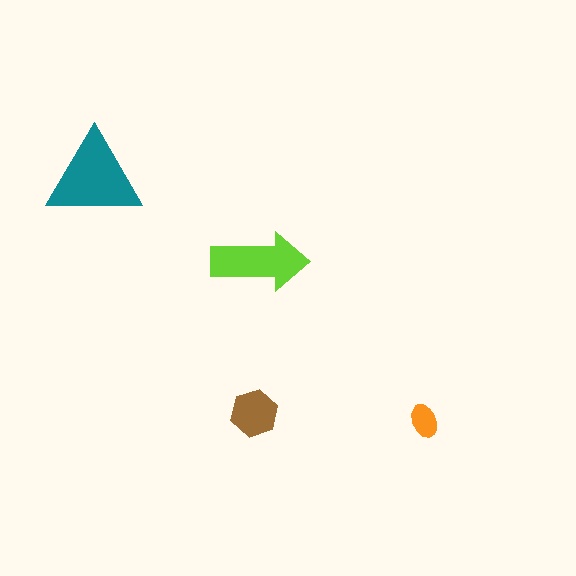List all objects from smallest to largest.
The orange ellipse, the brown hexagon, the lime arrow, the teal triangle.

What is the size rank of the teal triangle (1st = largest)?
1st.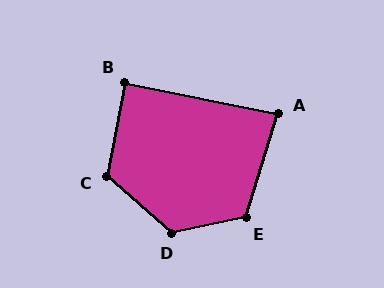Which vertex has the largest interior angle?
D, at approximately 127 degrees.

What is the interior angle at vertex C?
Approximately 120 degrees (obtuse).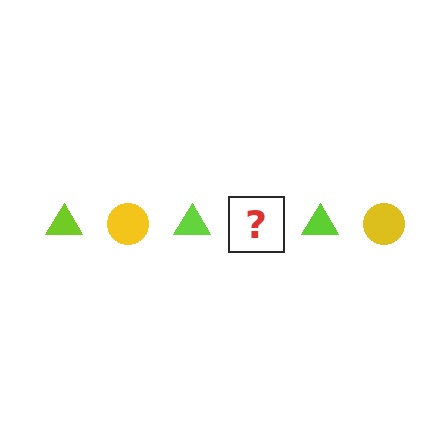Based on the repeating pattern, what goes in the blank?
The blank should be a yellow circle.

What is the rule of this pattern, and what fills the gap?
The rule is that the pattern alternates between lime triangle and yellow circle. The gap should be filled with a yellow circle.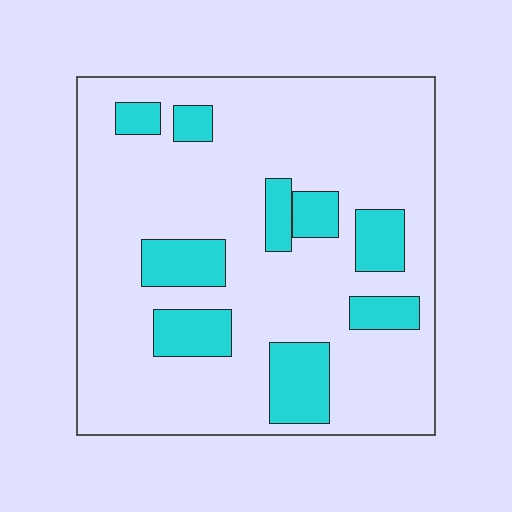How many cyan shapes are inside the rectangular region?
9.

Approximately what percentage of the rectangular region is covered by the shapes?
Approximately 20%.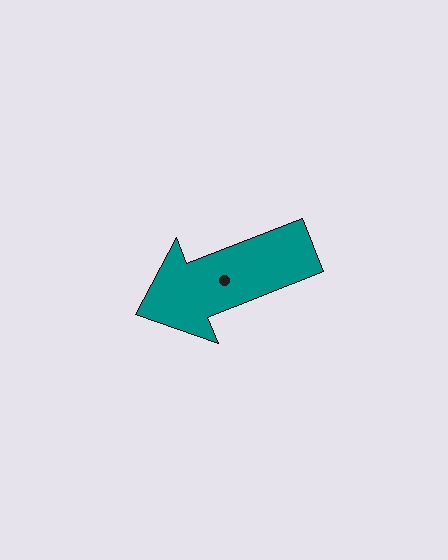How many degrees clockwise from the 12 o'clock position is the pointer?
Approximately 248 degrees.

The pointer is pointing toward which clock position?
Roughly 8 o'clock.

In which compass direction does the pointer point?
West.